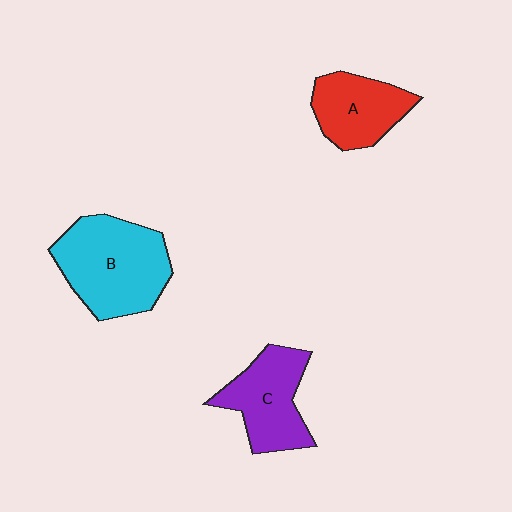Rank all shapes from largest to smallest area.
From largest to smallest: B (cyan), C (purple), A (red).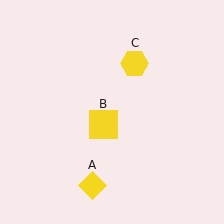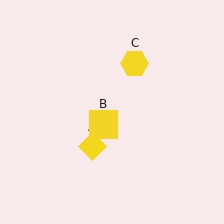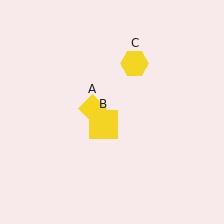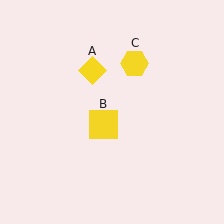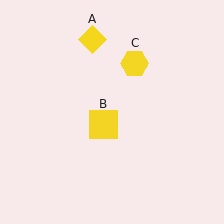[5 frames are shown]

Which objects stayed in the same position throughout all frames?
Yellow square (object B) and yellow hexagon (object C) remained stationary.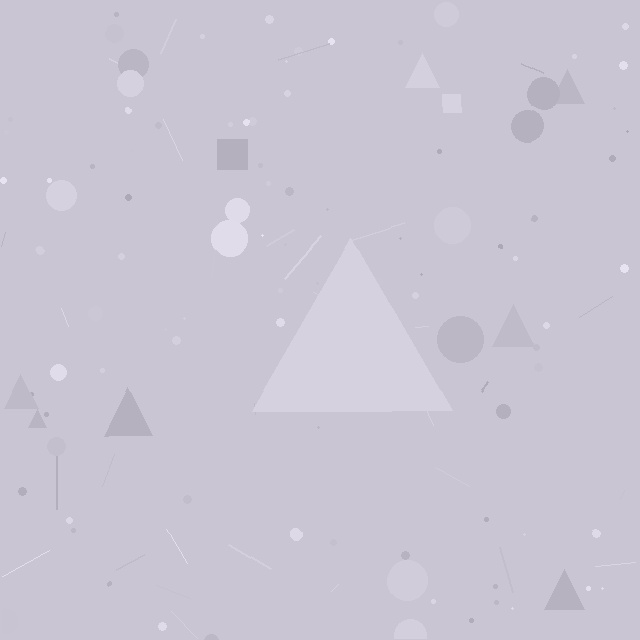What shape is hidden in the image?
A triangle is hidden in the image.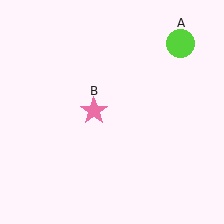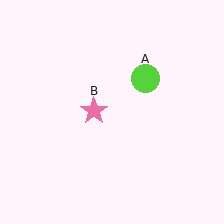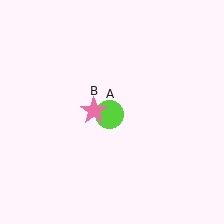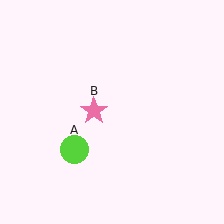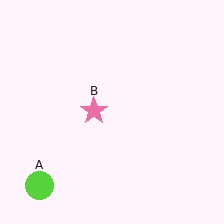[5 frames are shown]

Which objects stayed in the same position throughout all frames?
Pink star (object B) remained stationary.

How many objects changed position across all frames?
1 object changed position: lime circle (object A).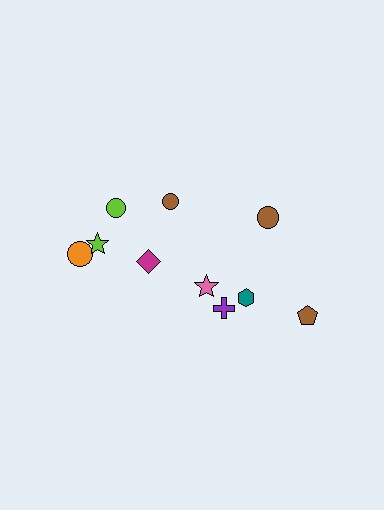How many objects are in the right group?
There are 6 objects.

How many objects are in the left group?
There are 4 objects.